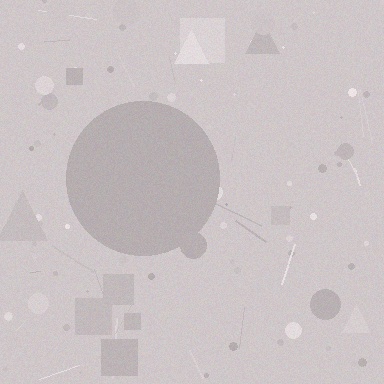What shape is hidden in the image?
A circle is hidden in the image.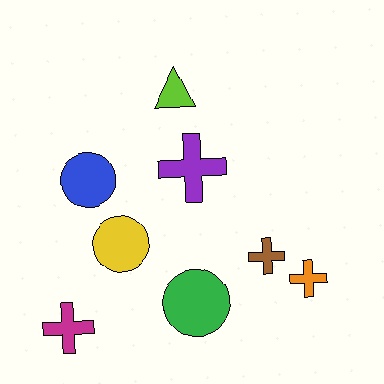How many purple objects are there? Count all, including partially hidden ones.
There is 1 purple object.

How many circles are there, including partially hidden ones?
There are 3 circles.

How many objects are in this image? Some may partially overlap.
There are 8 objects.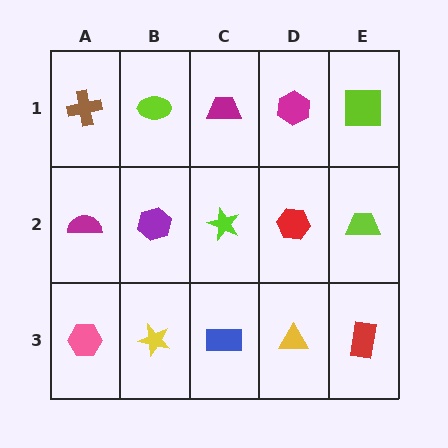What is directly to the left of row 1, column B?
A brown cross.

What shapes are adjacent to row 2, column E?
A lime square (row 1, column E), a red rectangle (row 3, column E), a red hexagon (row 2, column D).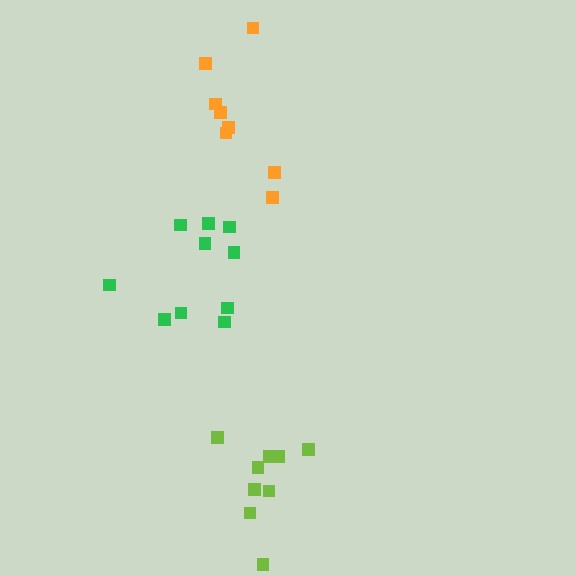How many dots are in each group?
Group 1: 8 dots, Group 2: 10 dots, Group 3: 9 dots (27 total).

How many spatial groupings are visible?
There are 3 spatial groupings.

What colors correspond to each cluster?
The clusters are colored: orange, green, lime.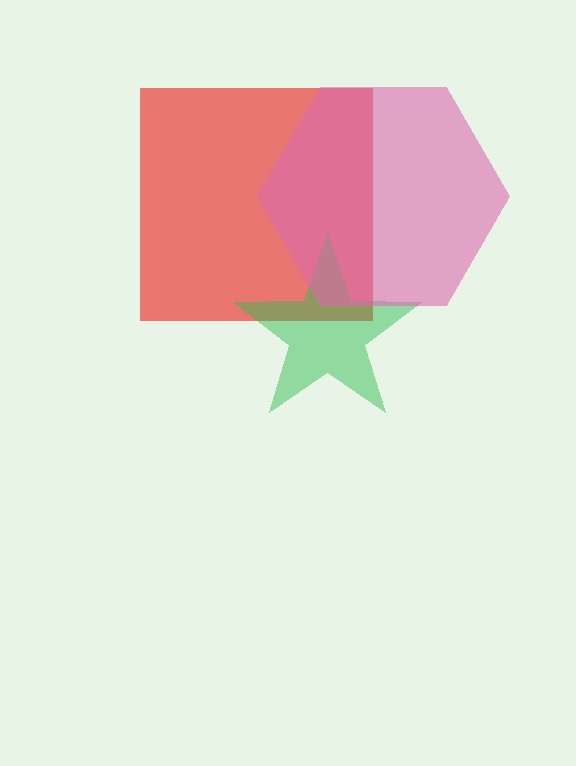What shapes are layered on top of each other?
The layered shapes are: a red square, a green star, a pink hexagon.